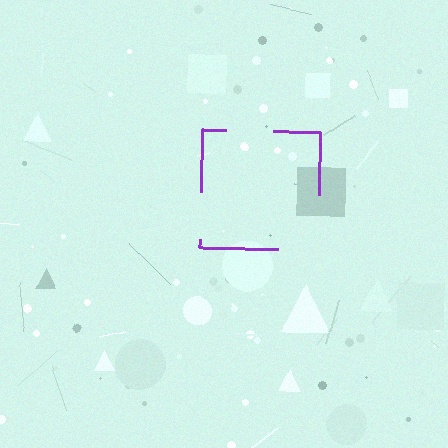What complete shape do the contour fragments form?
The contour fragments form a square.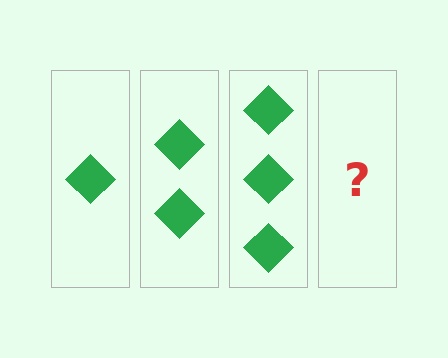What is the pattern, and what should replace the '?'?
The pattern is that each step adds one more diamond. The '?' should be 4 diamonds.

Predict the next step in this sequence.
The next step is 4 diamonds.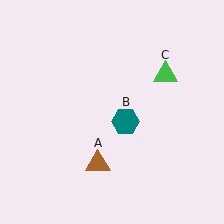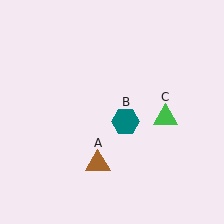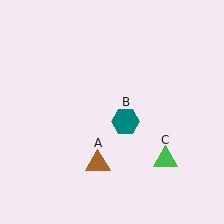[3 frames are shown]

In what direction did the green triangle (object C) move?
The green triangle (object C) moved down.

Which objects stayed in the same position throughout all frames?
Brown triangle (object A) and teal hexagon (object B) remained stationary.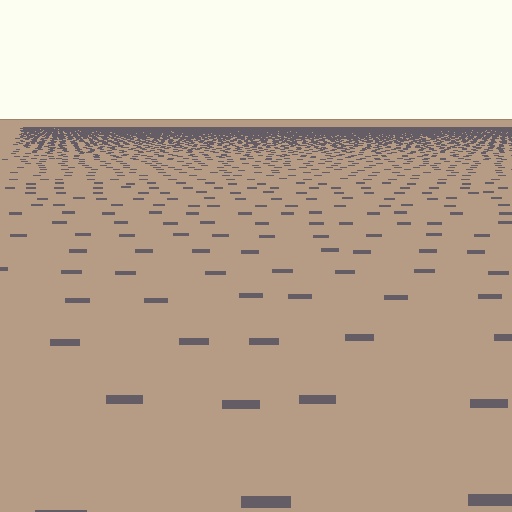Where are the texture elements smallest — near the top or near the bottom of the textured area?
Near the top.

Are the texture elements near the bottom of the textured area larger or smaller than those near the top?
Larger. Near the bottom, elements are closer to the viewer and appear at a bigger on-screen size.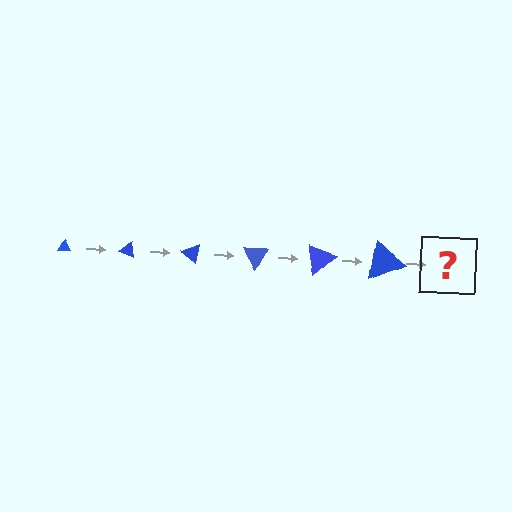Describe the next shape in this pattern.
It should be a triangle, larger than the previous one and rotated 120 degrees from the start.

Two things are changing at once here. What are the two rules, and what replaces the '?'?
The two rules are that the triangle grows larger each step and it rotates 20 degrees each step. The '?' should be a triangle, larger than the previous one and rotated 120 degrees from the start.